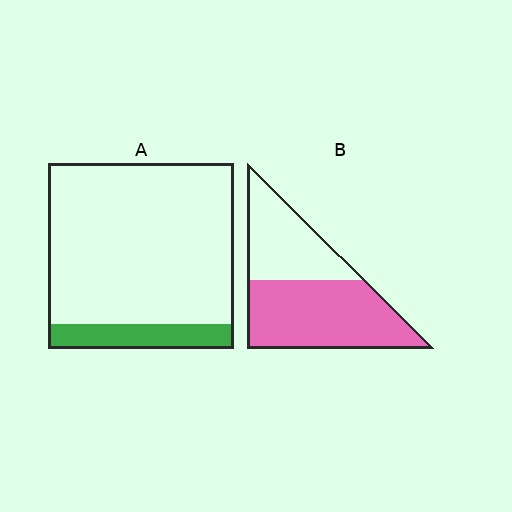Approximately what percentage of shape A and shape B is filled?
A is approximately 15% and B is approximately 60%.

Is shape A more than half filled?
No.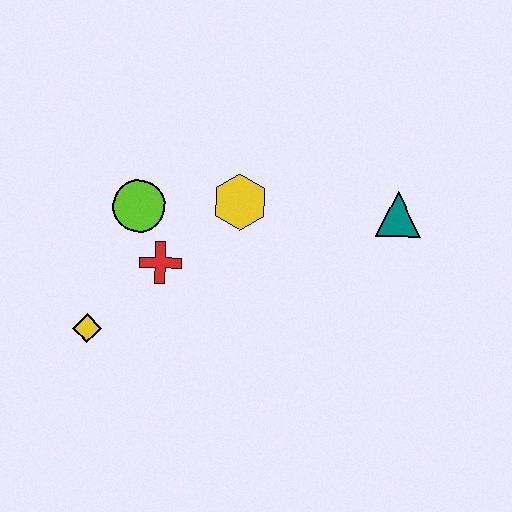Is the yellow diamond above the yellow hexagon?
No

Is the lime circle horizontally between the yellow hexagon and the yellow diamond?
Yes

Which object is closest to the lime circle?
The red cross is closest to the lime circle.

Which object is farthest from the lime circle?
The teal triangle is farthest from the lime circle.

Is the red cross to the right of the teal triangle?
No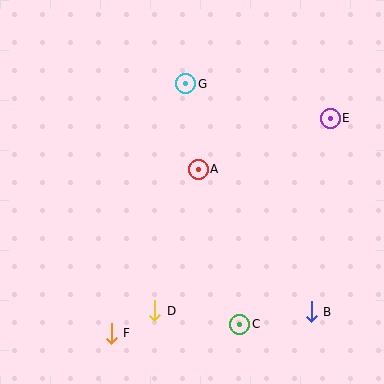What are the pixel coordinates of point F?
Point F is at (111, 333).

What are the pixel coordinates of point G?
Point G is at (186, 84).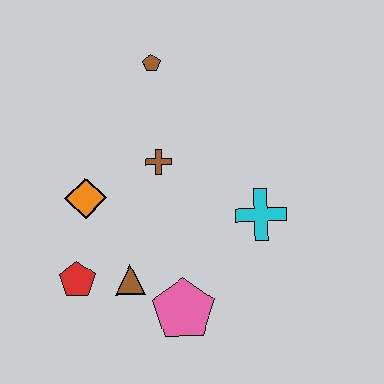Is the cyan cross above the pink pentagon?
Yes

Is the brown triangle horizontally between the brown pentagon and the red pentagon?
Yes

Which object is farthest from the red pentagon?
The brown pentagon is farthest from the red pentagon.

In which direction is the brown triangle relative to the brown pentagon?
The brown triangle is below the brown pentagon.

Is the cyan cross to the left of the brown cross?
No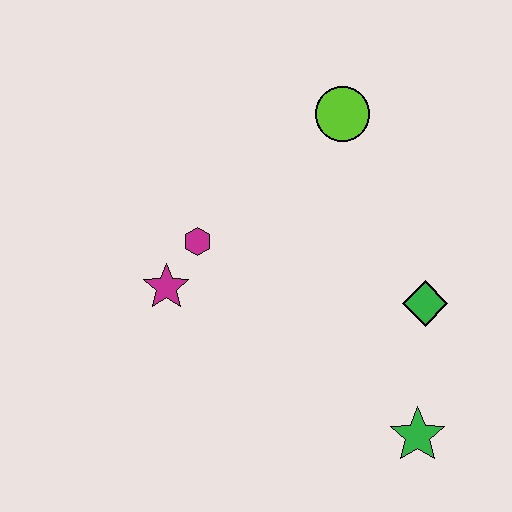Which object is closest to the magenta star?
The magenta hexagon is closest to the magenta star.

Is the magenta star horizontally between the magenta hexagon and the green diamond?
No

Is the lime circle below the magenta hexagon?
No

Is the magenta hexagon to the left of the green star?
Yes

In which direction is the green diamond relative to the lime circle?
The green diamond is below the lime circle.